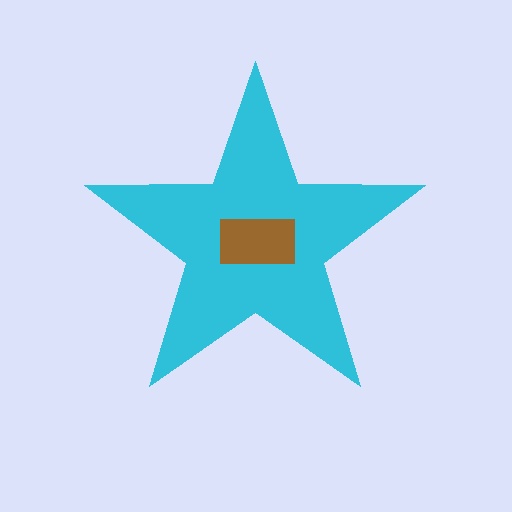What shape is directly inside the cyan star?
The brown rectangle.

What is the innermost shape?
The brown rectangle.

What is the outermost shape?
The cyan star.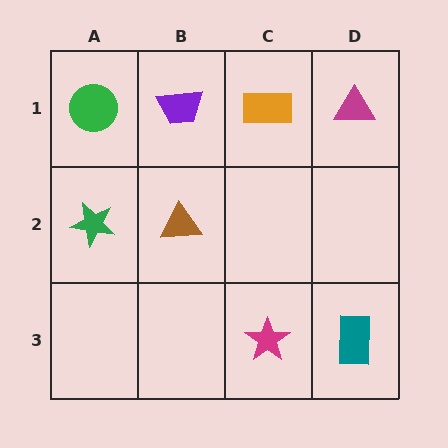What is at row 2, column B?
A brown triangle.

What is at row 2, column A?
A green star.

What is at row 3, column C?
A magenta star.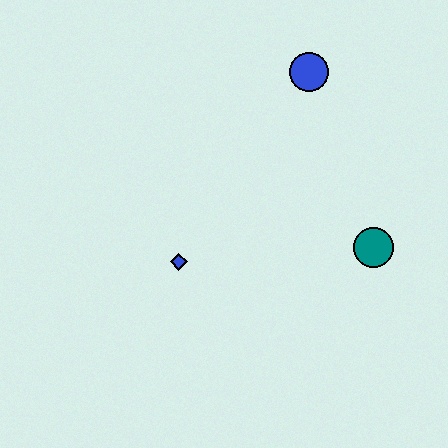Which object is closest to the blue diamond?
The teal circle is closest to the blue diamond.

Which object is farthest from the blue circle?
The blue diamond is farthest from the blue circle.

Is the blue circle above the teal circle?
Yes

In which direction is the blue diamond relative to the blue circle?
The blue diamond is below the blue circle.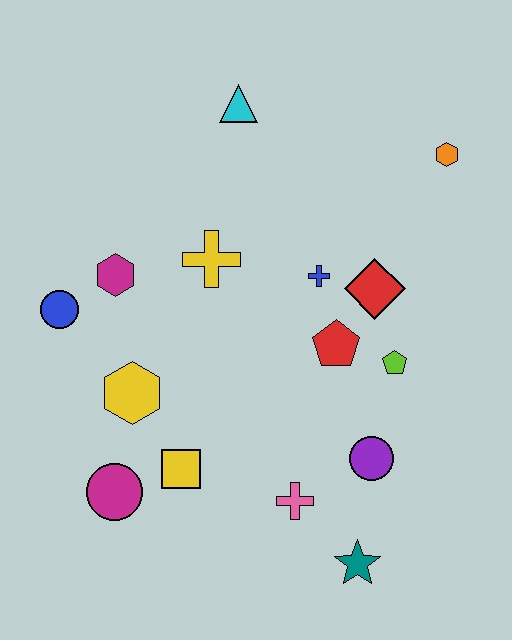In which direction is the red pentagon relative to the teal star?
The red pentagon is above the teal star.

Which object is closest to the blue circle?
The magenta hexagon is closest to the blue circle.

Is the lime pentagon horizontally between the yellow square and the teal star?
No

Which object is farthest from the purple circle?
The cyan triangle is farthest from the purple circle.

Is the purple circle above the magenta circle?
Yes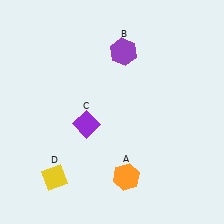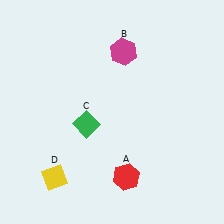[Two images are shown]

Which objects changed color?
A changed from orange to red. B changed from purple to magenta. C changed from purple to green.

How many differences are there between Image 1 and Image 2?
There are 3 differences between the two images.